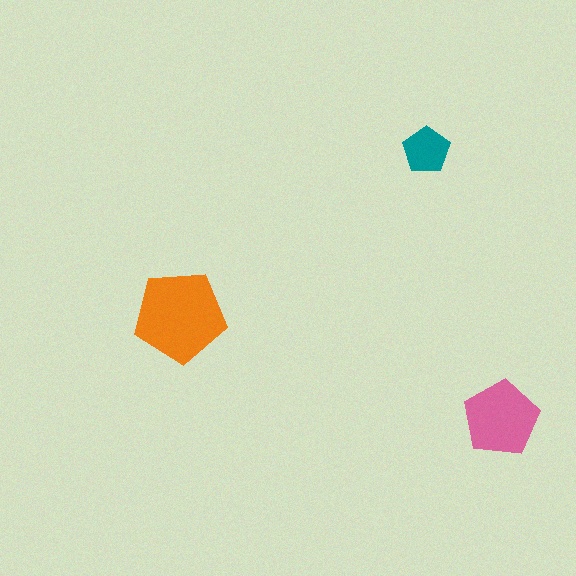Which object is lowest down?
The pink pentagon is bottommost.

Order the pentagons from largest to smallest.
the orange one, the pink one, the teal one.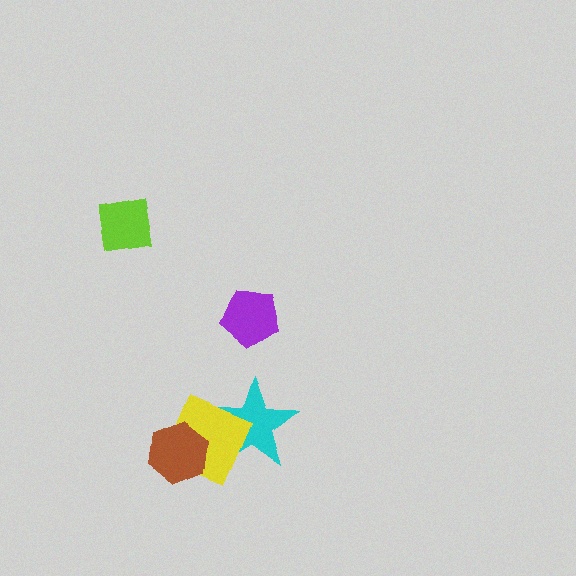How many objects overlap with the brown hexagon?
1 object overlaps with the brown hexagon.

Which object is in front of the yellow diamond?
The brown hexagon is in front of the yellow diamond.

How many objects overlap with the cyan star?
1 object overlaps with the cyan star.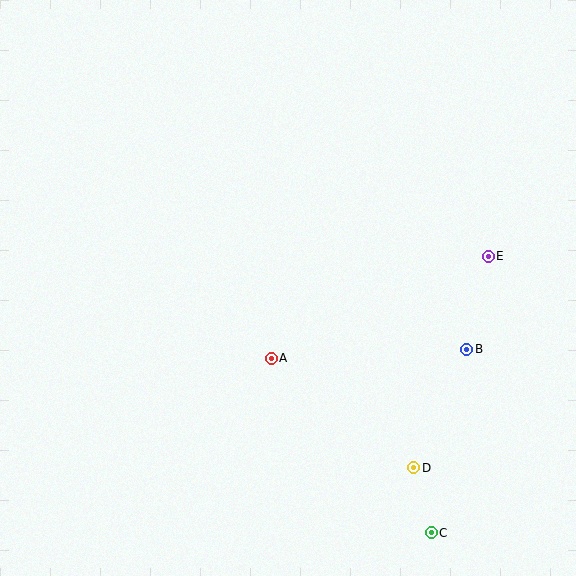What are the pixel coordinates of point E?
Point E is at (488, 256).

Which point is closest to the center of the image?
Point A at (271, 358) is closest to the center.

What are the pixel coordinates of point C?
Point C is at (431, 533).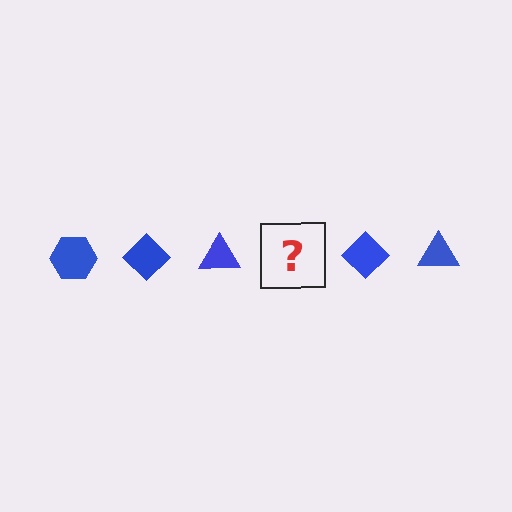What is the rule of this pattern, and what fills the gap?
The rule is that the pattern cycles through hexagon, diamond, triangle shapes in blue. The gap should be filled with a blue hexagon.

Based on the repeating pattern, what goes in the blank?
The blank should be a blue hexagon.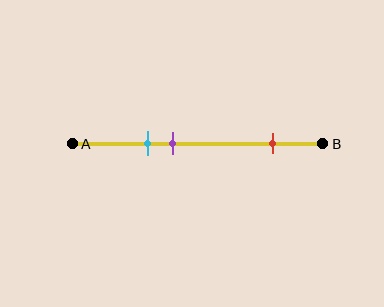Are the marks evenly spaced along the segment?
No, the marks are not evenly spaced.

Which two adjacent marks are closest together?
The cyan and purple marks are the closest adjacent pair.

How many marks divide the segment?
There are 3 marks dividing the segment.